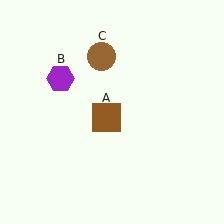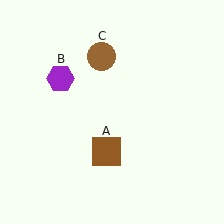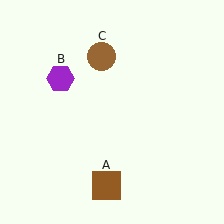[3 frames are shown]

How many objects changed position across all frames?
1 object changed position: brown square (object A).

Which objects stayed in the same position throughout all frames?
Purple hexagon (object B) and brown circle (object C) remained stationary.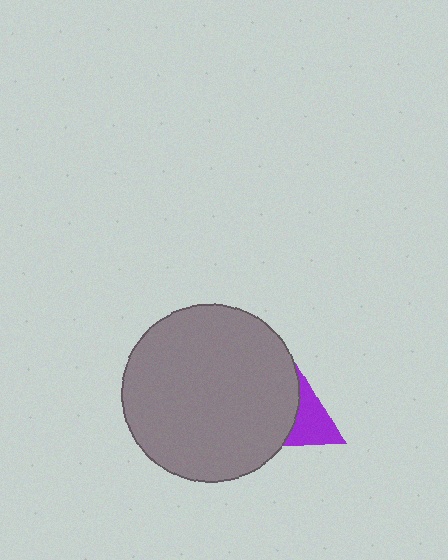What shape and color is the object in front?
The object in front is a gray circle.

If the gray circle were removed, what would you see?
You would see the complete purple triangle.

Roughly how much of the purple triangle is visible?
About half of it is visible (roughly 53%).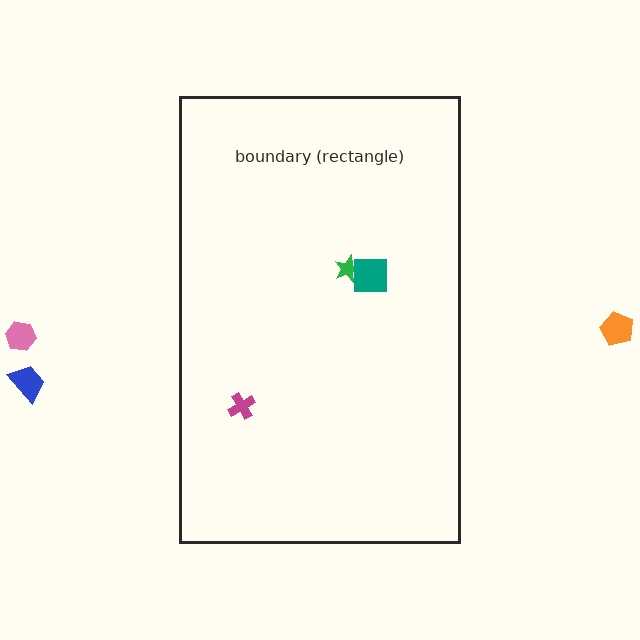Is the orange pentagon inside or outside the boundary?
Outside.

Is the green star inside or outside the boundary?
Inside.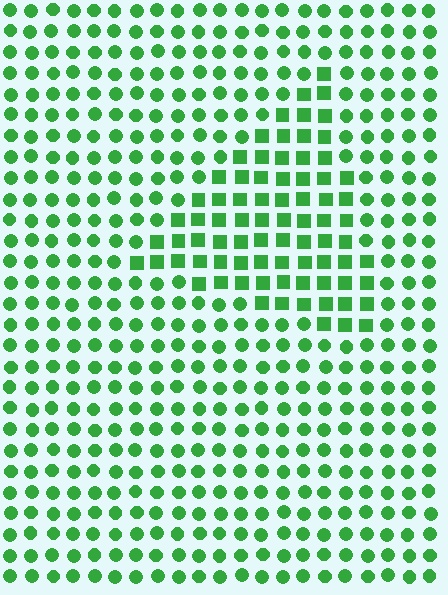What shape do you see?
I see a triangle.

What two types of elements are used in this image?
The image uses squares inside the triangle region and circles outside it.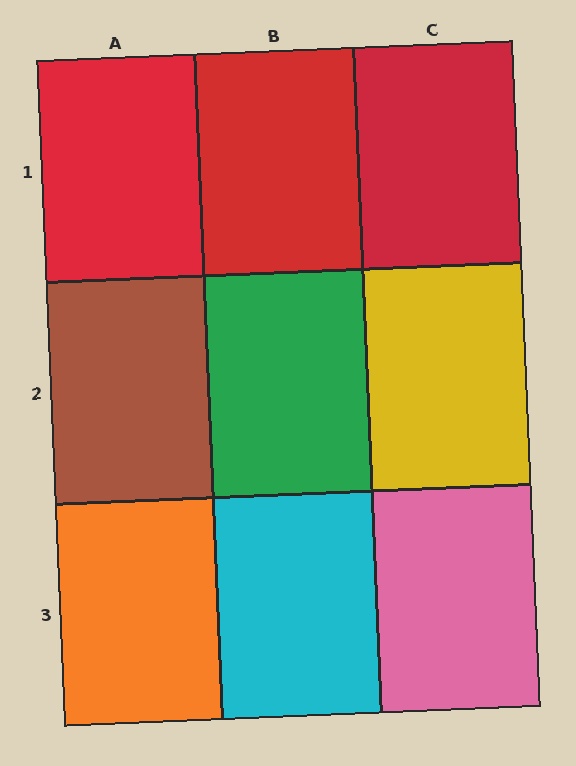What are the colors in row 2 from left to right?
Brown, green, yellow.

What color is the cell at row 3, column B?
Cyan.